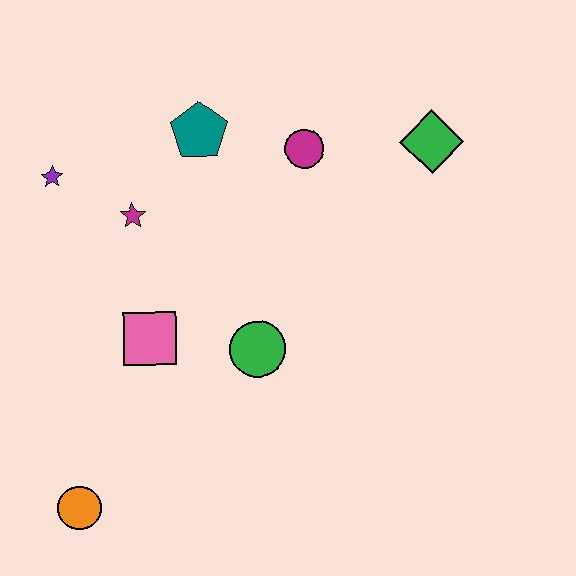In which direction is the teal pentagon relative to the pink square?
The teal pentagon is above the pink square.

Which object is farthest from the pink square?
The green diamond is farthest from the pink square.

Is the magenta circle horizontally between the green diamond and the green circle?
Yes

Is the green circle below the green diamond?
Yes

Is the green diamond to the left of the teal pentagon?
No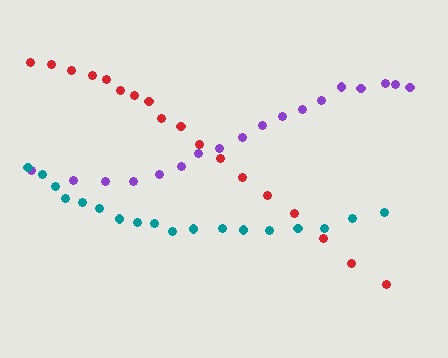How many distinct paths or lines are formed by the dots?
There are 3 distinct paths.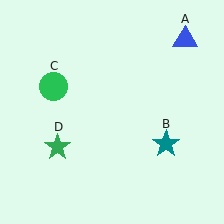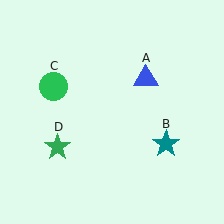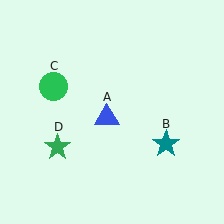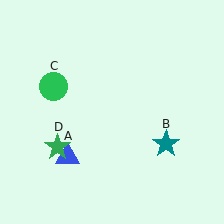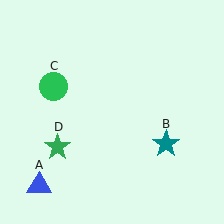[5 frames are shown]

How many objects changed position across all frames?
1 object changed position: blue triangle (object A).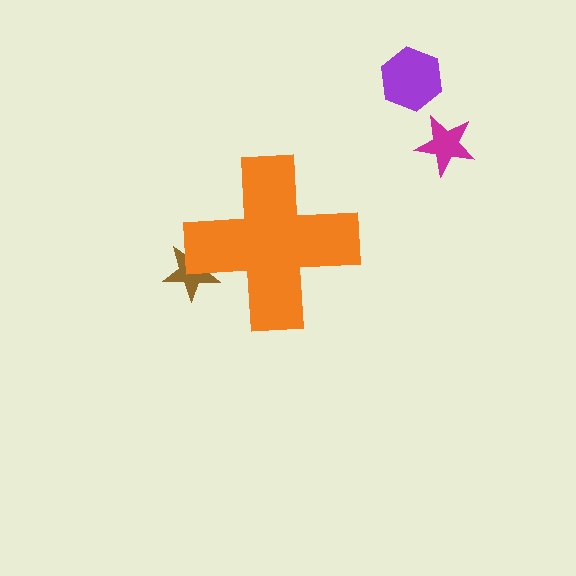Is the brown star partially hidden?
Yes, the brown star is partially hidden behind the orange cross.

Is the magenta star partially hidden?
No, the magenta star is fully visible.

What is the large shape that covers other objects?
An orange cross.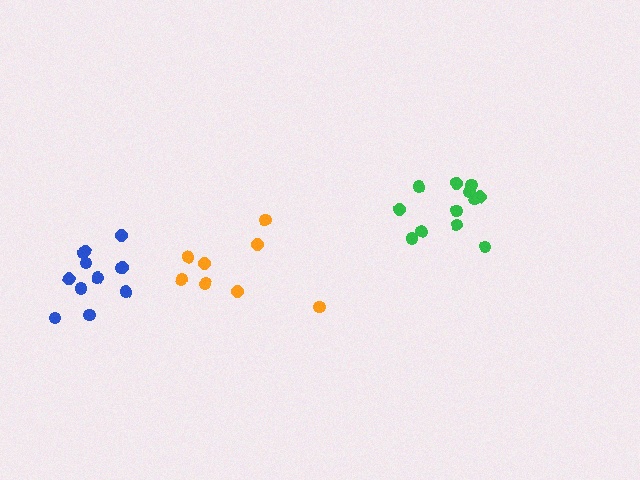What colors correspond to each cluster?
The clusters are colored: green, orange, blue.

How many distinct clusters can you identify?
There are 3 distinct clusters.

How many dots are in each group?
Group 1: 12 dots, Group 2: 8 dots, Group 3: 12 dots (32 total).